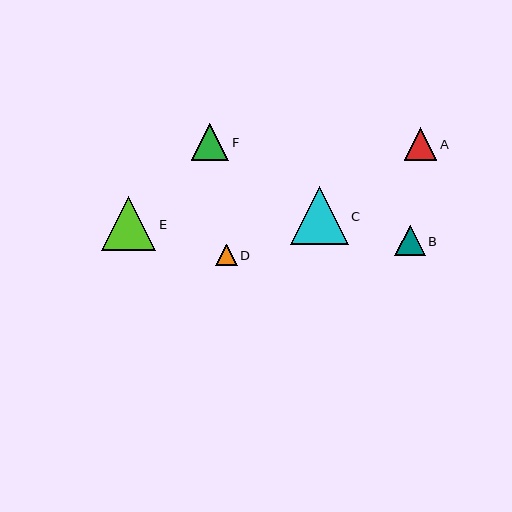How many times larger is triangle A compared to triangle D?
Triangle A is approximately 1.5 times the size of triangle D.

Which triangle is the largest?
Triangle C is the largest with a size of approximately 57 pixels.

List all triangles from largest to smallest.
From largest to smallest: C, E, F, A, B, D.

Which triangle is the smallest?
Triangle D is the smallest with a size of approximately 22 pixels.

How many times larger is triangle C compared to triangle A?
Triangle C is approximately 1.8 times the size of triangle A.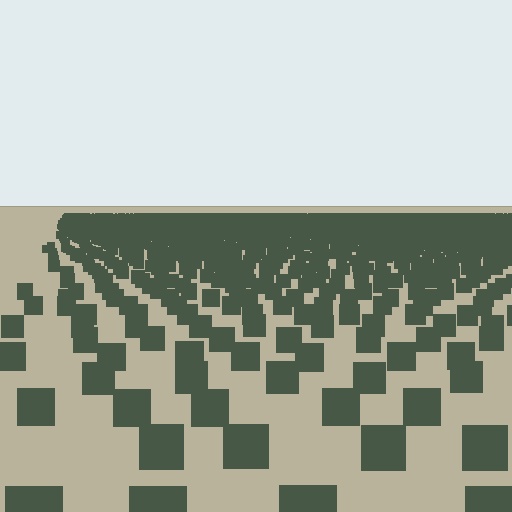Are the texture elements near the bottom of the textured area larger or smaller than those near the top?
Larger. Near the bottom, elements are closer to the viewer and appear at a bigger on-screen size.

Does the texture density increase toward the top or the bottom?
Density increases toward the top.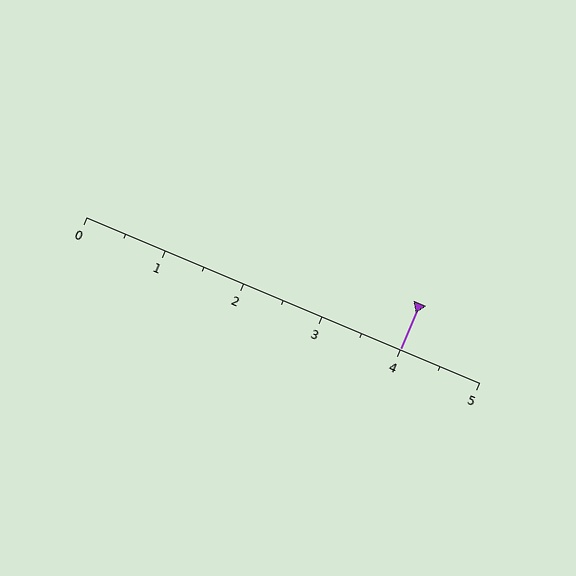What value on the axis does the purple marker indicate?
The marker indicates approximately 4.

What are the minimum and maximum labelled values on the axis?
The axis runs from 0 to 5.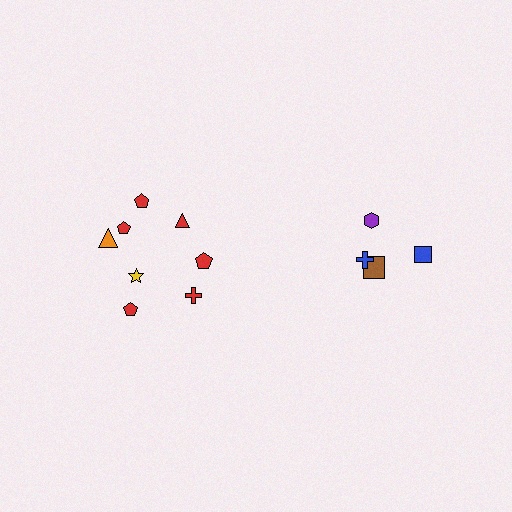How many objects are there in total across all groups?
There are 12 objects.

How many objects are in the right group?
There are 4 objects.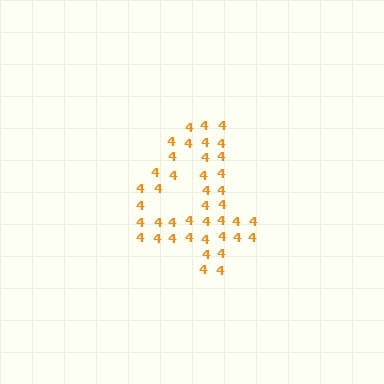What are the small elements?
The small elements are digit 4's.